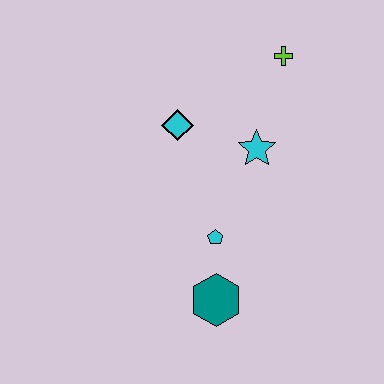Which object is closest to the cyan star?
The cyan diamond is closest to the cyan star.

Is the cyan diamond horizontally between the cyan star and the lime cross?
No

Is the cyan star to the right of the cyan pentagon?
Yes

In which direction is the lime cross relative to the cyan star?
The lime cross is above the cyan star.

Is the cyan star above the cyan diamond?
No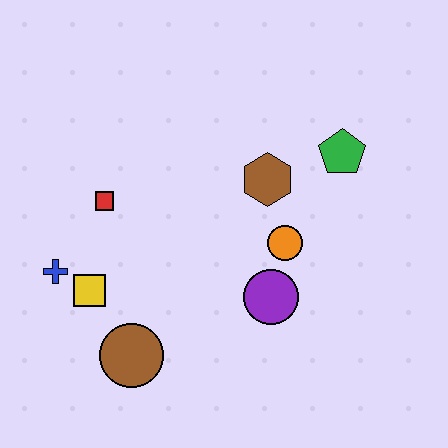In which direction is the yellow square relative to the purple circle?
The yellow square is to the left of the purple circle.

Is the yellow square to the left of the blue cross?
No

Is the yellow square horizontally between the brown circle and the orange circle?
No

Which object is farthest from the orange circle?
The blue cross is farthest from the orange circle.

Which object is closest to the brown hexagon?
The orange circle is closest to the brown hexagon.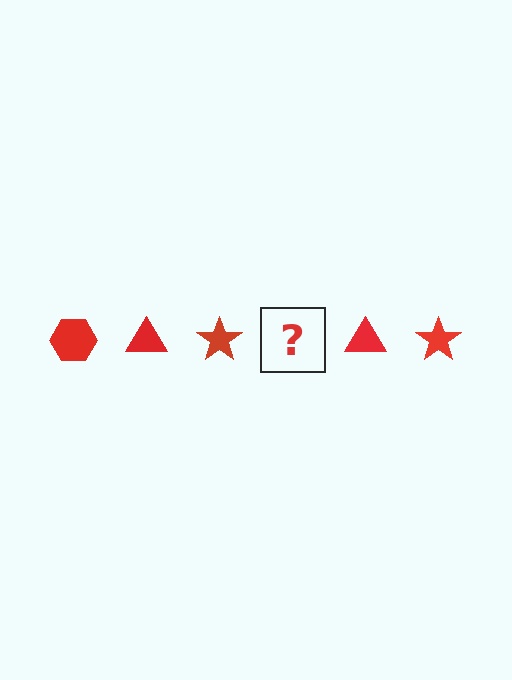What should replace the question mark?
The question mark should be replaced with a red hexagon.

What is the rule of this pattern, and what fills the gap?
The rule is that the pattern cycles through hexagon, triangle, star shapes in red. The gap should be filled with a red hexagon.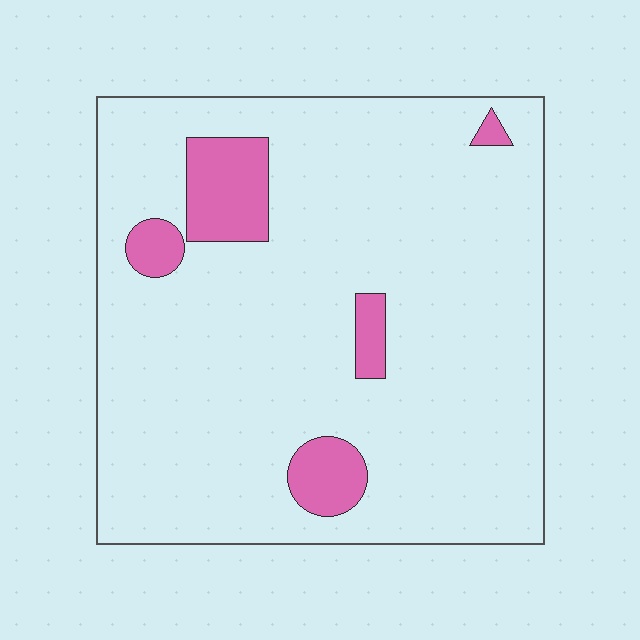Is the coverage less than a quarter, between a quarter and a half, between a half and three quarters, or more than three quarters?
Less than a quarter.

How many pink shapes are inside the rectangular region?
5.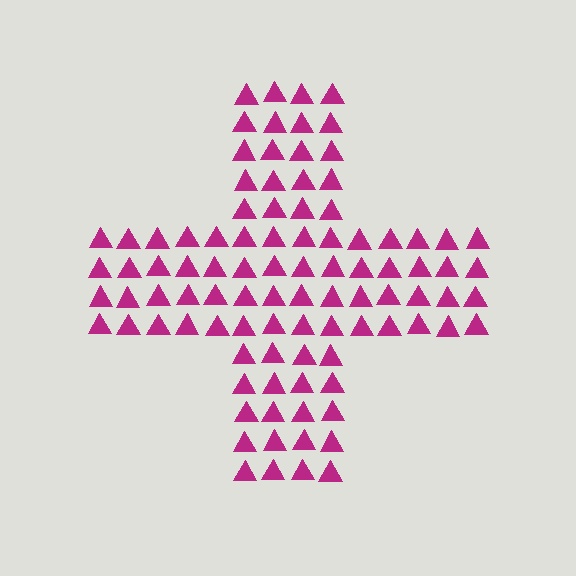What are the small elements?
The small elements are triangles.